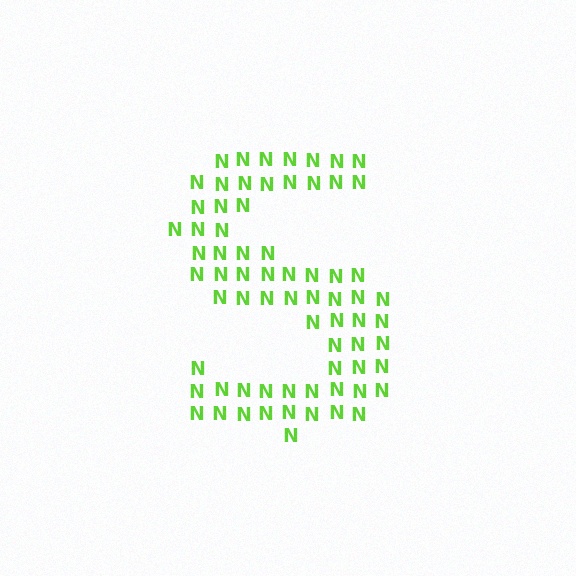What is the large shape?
The large shape is the letter S.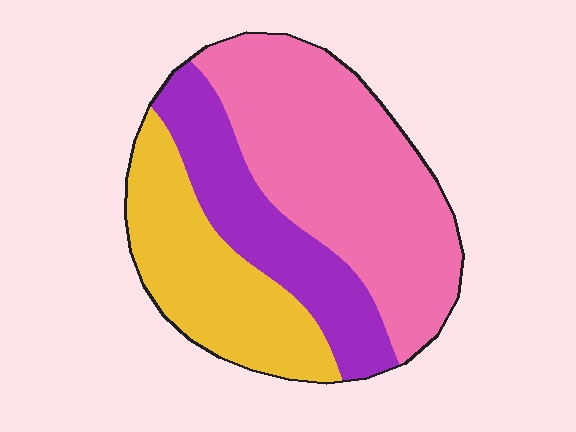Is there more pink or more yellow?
Pink.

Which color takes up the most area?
Pink, at roughly 50%.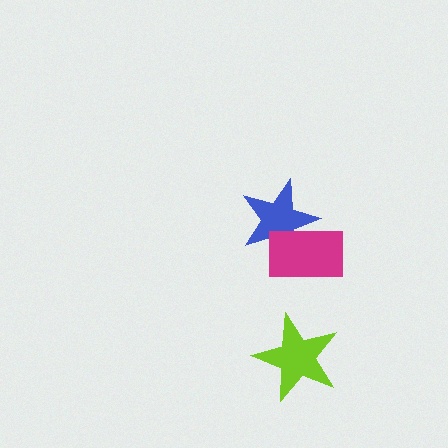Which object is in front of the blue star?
The magenta rectangle is in front of the blue star.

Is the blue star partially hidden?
Yes, it is partially covered by another shape.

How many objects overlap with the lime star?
0 objects overlap with the lime star.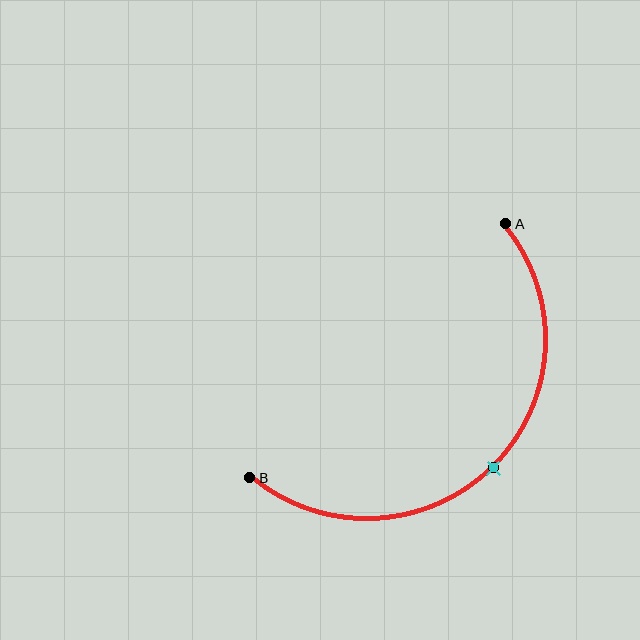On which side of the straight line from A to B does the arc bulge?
The arc bulges below and to the right of the straight line connecting A and B.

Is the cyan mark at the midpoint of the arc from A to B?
Yes. The cyan mark lies on the arc at equal arc-length from both A and B — it is the arc midpoint.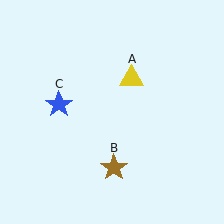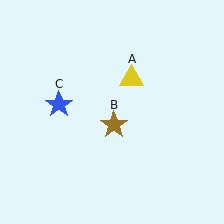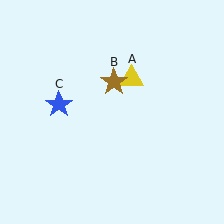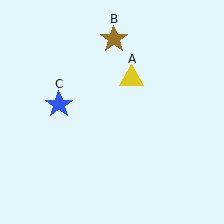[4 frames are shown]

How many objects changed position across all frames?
1 object changed position: brown star (object B).